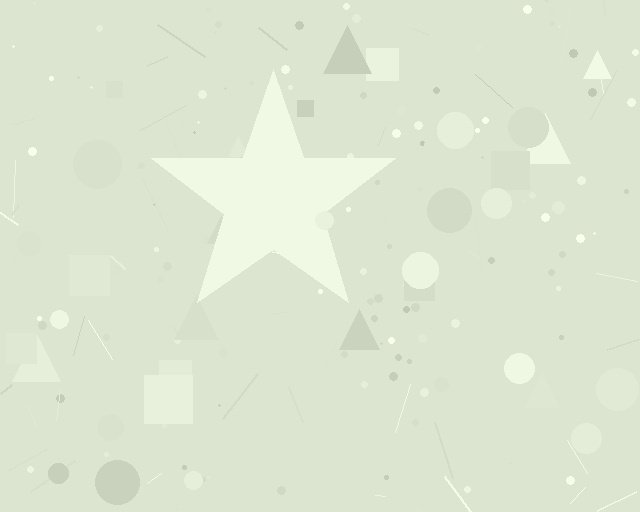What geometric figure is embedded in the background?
A star is embedded in the background.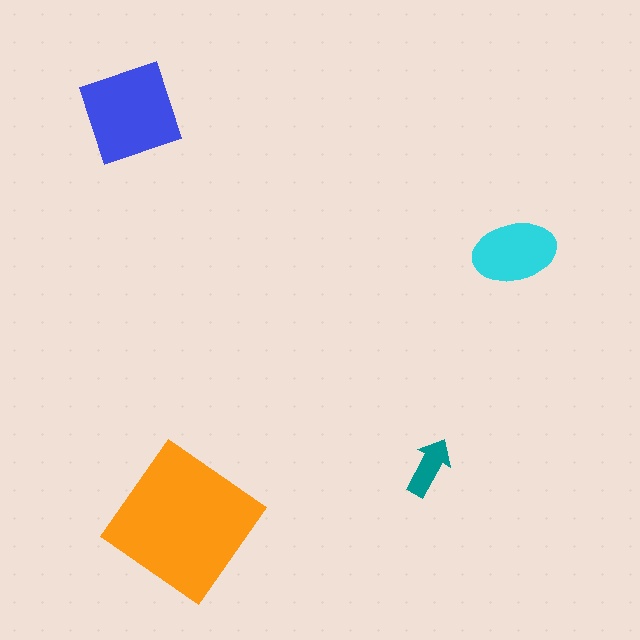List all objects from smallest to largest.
The teal arrow, the cyan ellipse, the blue diamond, the orange diamond.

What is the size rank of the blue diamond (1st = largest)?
2nd.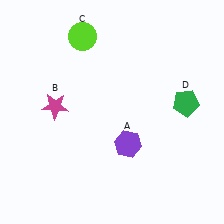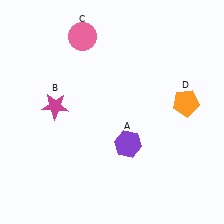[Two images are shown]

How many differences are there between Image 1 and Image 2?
There are 2 differences between the two images.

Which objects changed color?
C changed from lime to pink. D changed from green to orange.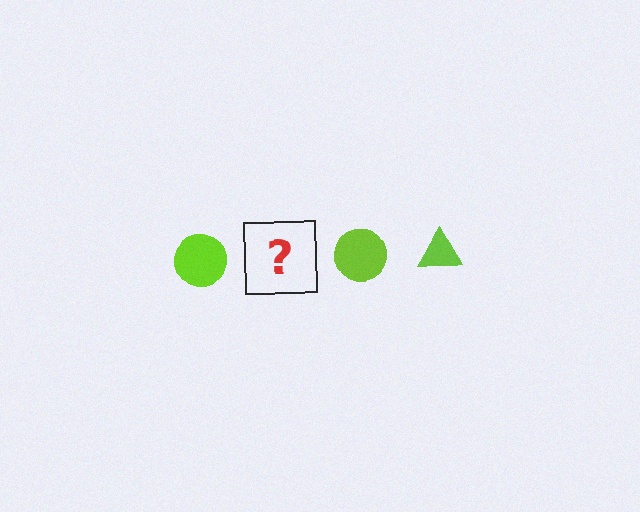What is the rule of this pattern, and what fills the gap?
The rule is that the pattern cycles through circle, triangle shapes in lime. The gap should be filled with a lime triangle.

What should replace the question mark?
The question mark should be replaced with a lime triangle.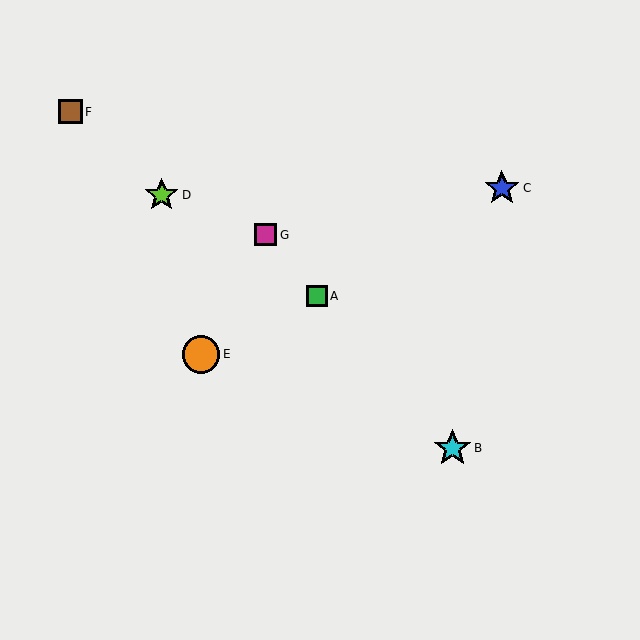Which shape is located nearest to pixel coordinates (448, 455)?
The cyan star (labeled B) at (452, 448) is nearest to that location.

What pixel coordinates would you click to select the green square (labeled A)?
Click at (317, 296) to select the green square A.